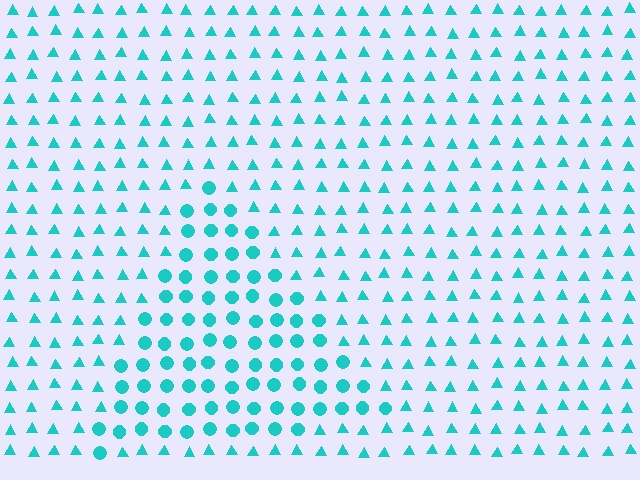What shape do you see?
I see a triangle.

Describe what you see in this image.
The image is filled with small cyan elements arranged in a uniform grid. A triangle-shaped region contains circles, while the surrounding area contains triangles. The boundary is defined purely by the change in element shape.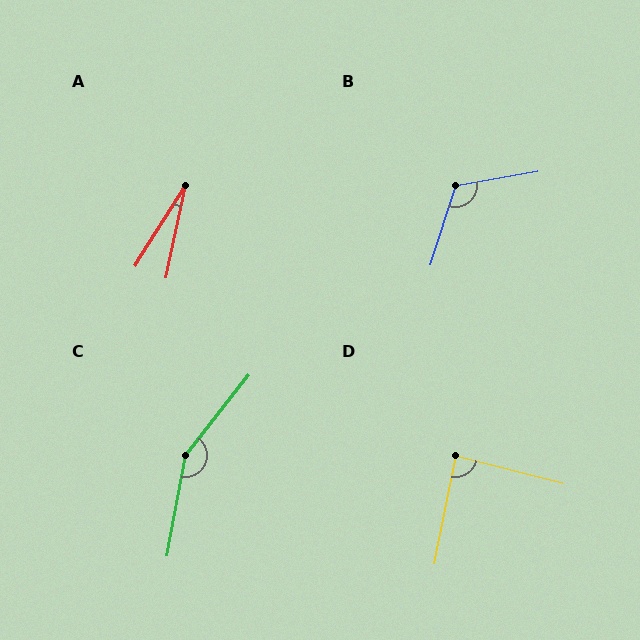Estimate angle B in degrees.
Approximately 118 degrees.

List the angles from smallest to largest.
A (20°), D (87°), B (118°), C (152°).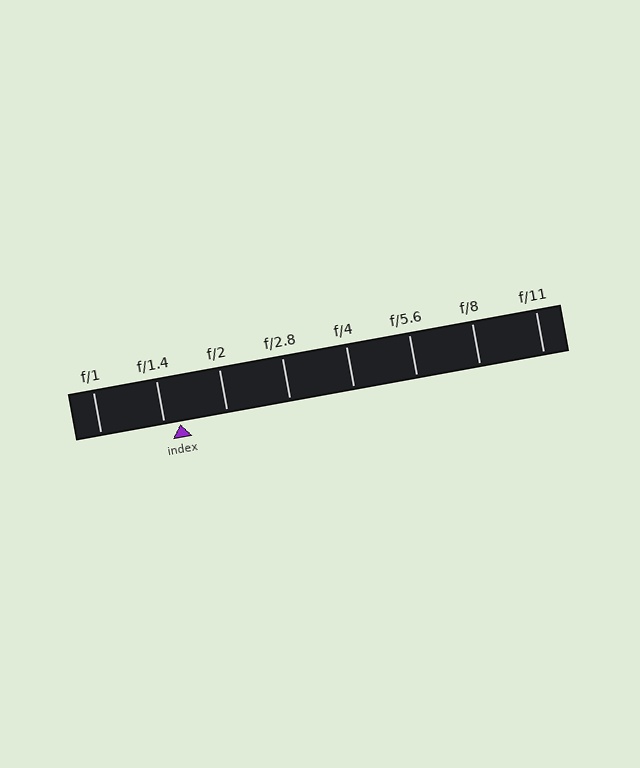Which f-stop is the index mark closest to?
The index mark is closest to f/1.4.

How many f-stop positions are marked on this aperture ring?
There are 8 f-stop positions marked.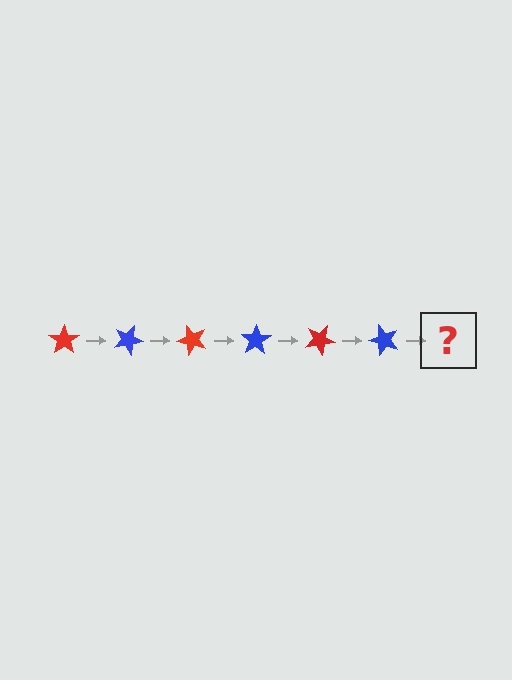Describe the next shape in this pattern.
It should be a red star, rotated 150 degrees from the start.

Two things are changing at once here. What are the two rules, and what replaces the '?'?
The two rules are that it rotates 25 degrees each step and the color cycles through red and blue. The '?' should be a red star, rotated 150 degrees from the start.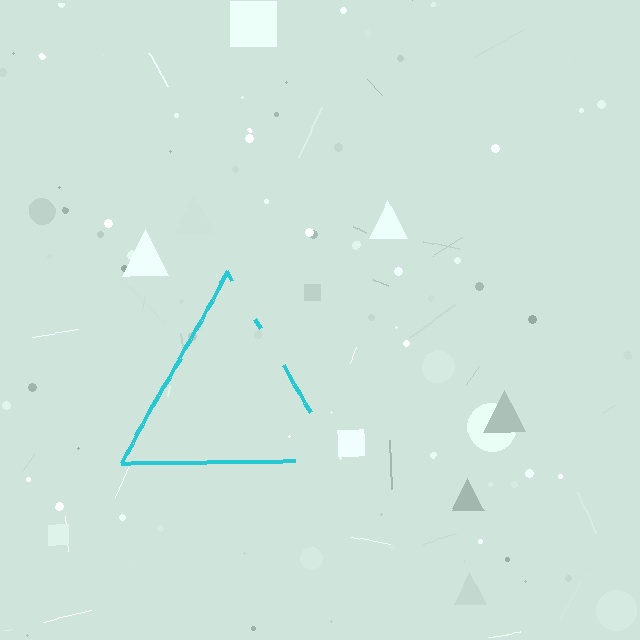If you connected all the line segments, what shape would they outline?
They would outline a triangle.